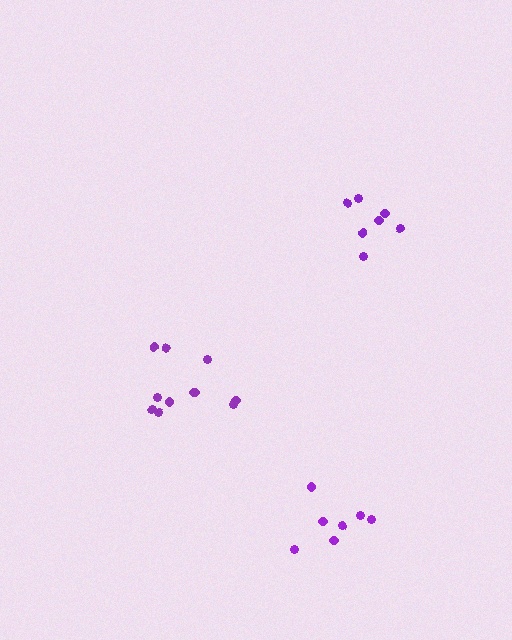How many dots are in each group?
Group 1: 7 dots, Group 2: 11 dots, Group 3: 7 dots (25 total).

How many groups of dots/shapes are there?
There are 3 groups.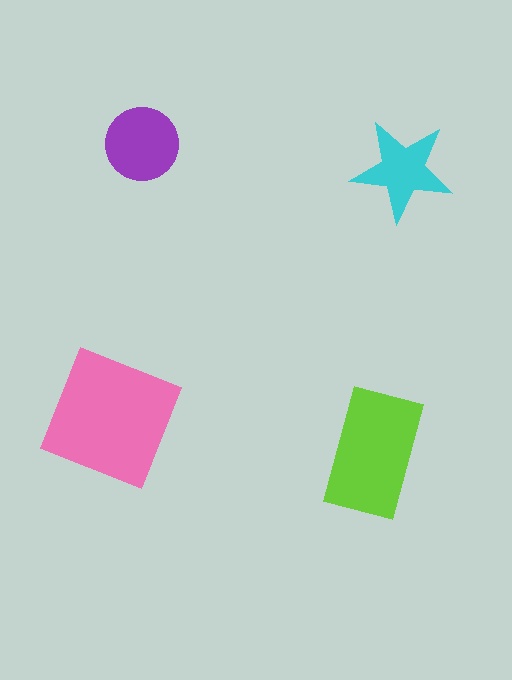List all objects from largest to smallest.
The pink square, the lime rectangle, the purple circle, the cyan star.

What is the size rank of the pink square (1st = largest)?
1st.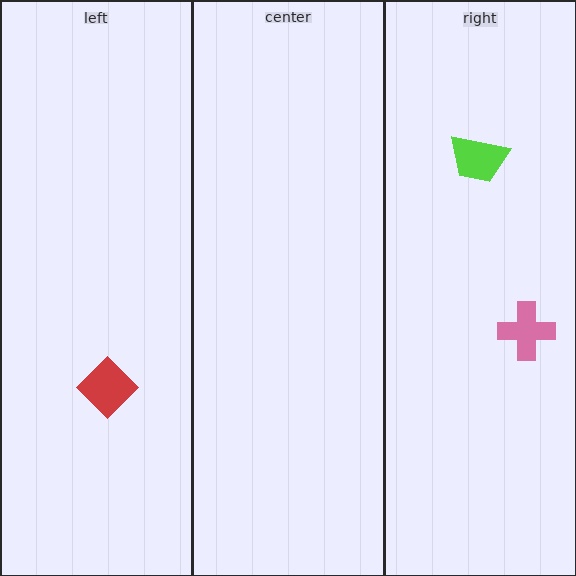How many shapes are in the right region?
2.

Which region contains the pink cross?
The right region.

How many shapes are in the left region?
1.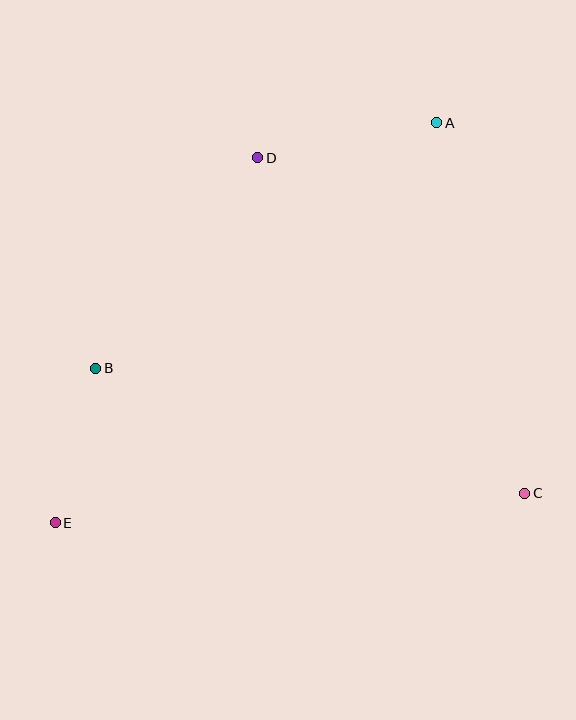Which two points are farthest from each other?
Points A and E are farthest from each other.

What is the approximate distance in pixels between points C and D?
The distance between C and D is approximately 429 pixels.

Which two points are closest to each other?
Points B and E are closest to each other.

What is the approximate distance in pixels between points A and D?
The distance between A and D is approximately 182 pixels.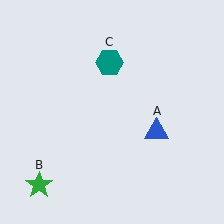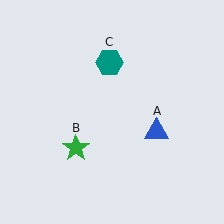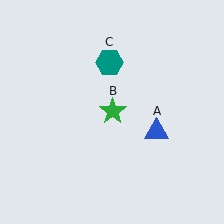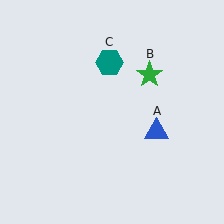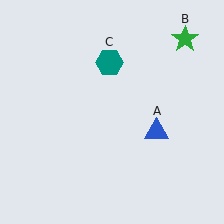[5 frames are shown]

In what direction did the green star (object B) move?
The green star (object B) moved up and to the right.